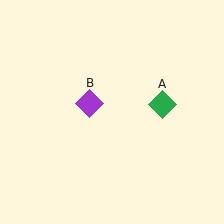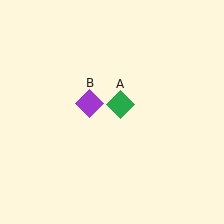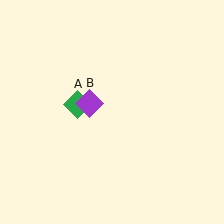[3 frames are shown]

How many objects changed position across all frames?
1 object changed position: green diamond (object A).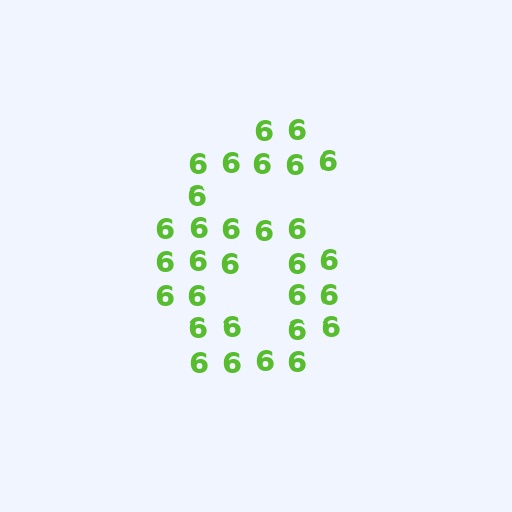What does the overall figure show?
The overall figure shows the digit 6.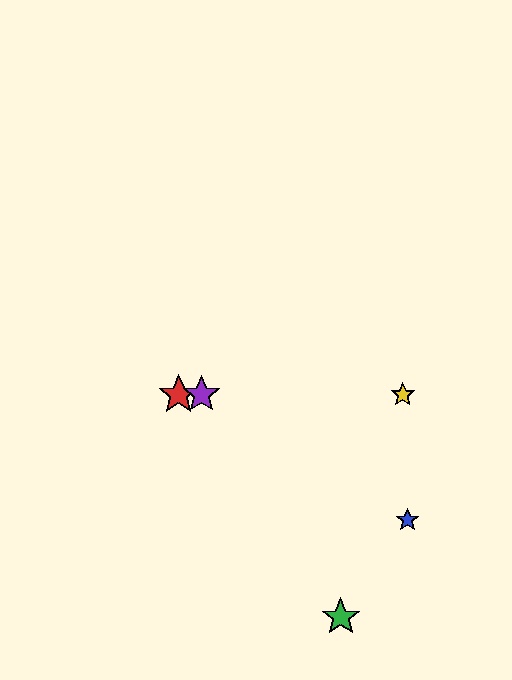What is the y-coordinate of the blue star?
The blue star is at y≈520.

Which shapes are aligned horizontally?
The red star, the yellow star, the purple star are aligned horizontally.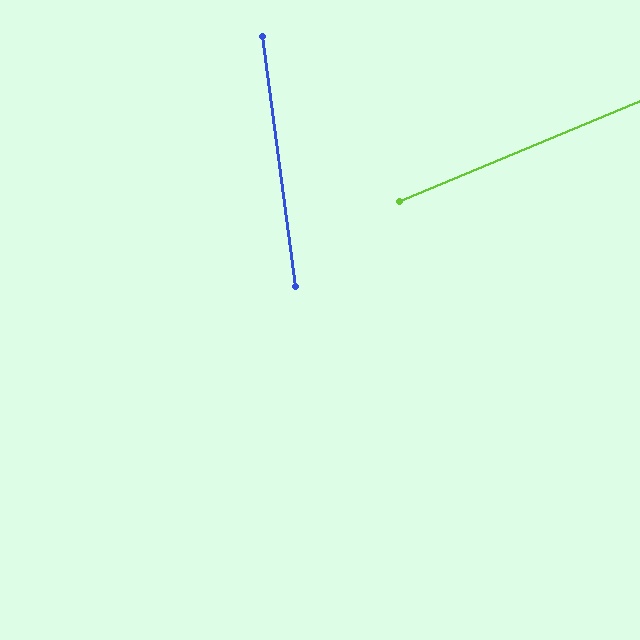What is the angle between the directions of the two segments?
Approximately 75 degrees.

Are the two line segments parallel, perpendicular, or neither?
Neither parallel nor perpendicular — they differ by about 75°.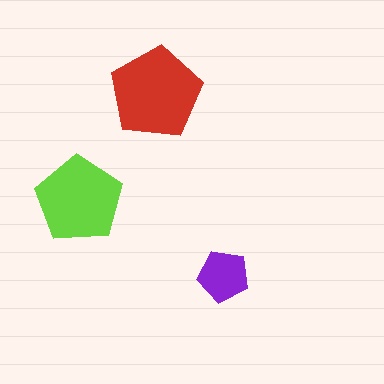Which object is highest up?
The red pentagon is topmost.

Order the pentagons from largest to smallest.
the red one, the lime one, the purple one.